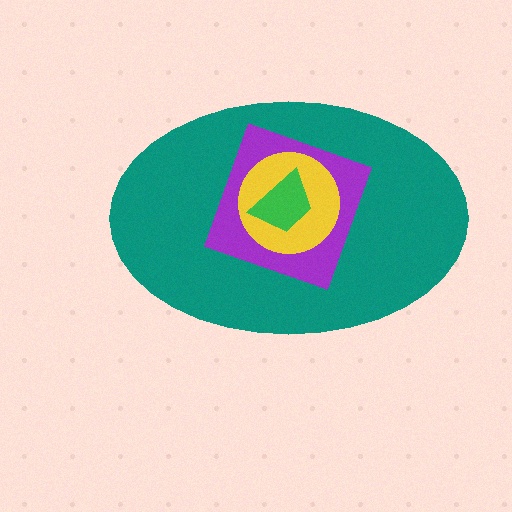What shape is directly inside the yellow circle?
The green trapezoid.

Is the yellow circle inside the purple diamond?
Yes.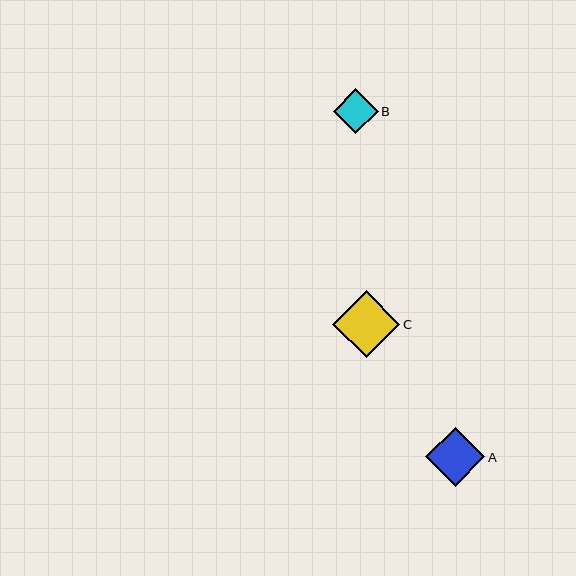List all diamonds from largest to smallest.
From largest to smallest: C, A, B.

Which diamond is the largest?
Diamond C is the largest with a size of approximately 67 pixels.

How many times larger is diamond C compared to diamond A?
Diamond C is approximately 1.1 times the size of diamond A.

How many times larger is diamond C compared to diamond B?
Diamond C is approximately 1.5 times the size of diamond B.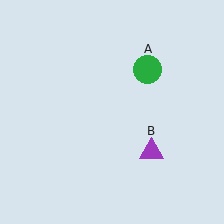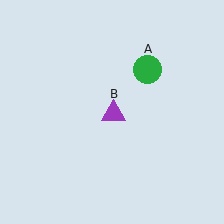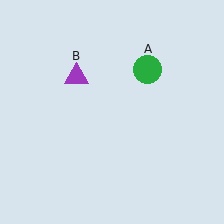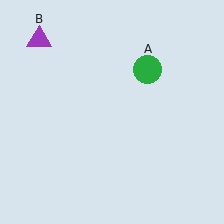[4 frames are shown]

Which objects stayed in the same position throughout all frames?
Green circle (object A) remained stationary.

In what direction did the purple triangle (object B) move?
The purple triangle (object B) moved up and to the left.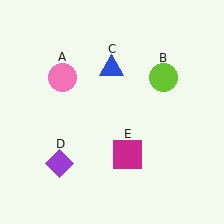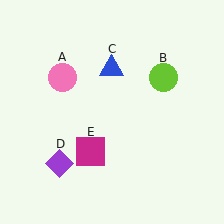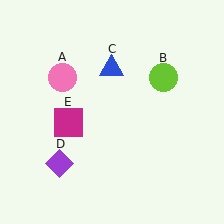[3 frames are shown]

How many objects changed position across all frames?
1 object changed position: magenta square (object E).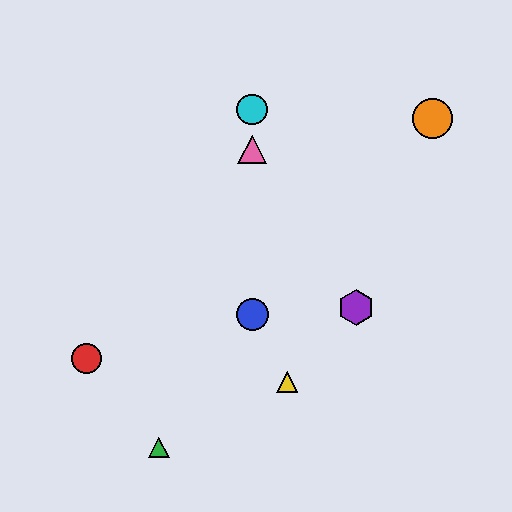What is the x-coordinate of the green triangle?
The green triangle is at x≈159.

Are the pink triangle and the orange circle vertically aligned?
No, the pink triangle is at x≈252 and the orange circle is at x≈433.